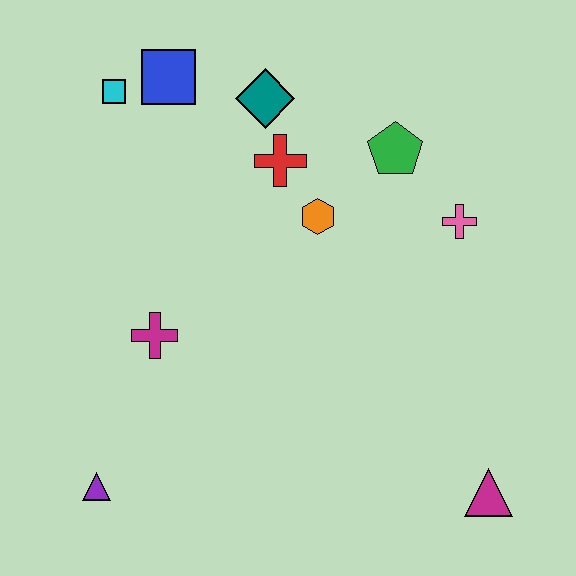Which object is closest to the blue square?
The cyan square is closest to the blue square.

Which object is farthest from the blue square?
The magenta triangle is farthest from the blue square.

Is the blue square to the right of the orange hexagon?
No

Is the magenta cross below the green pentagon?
Yes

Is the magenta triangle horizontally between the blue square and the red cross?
No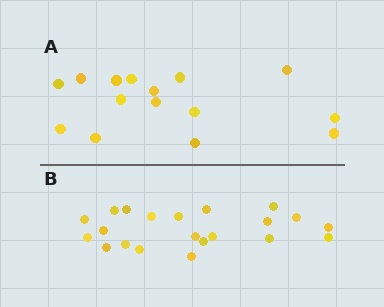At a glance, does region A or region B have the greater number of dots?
Region B (the bottom region) has more dots.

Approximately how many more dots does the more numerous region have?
Region B has about 6 more dots than region A.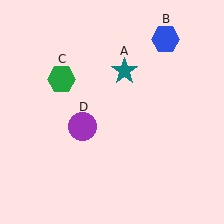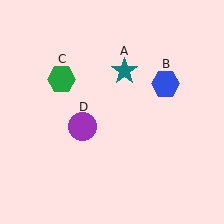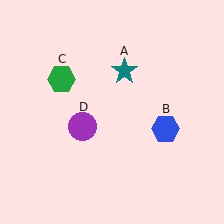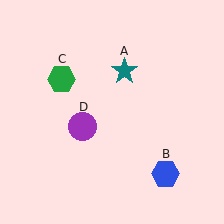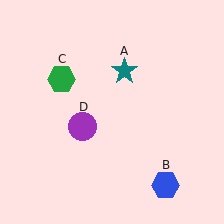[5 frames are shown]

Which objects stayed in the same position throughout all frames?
Teal star (object A) and green hexagon (object C) and purple circle (object D) remained stationary.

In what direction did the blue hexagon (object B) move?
The blue hexagon (object B) moved down.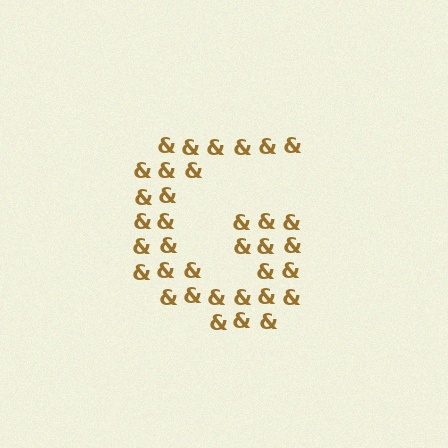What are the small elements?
The small elements are ampersands.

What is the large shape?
The large shape is the letter G.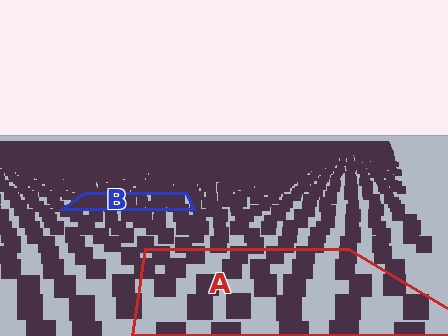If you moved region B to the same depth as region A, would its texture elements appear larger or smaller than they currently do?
They would appear larger. At a closer depth, the same texture elements are projected at a bigger on-screen size.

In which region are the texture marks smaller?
The texture marks are smaller in region B, because it is farther away.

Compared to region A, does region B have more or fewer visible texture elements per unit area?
Region B has more texture elements per unit area — they are packed more densely because it is farther away.